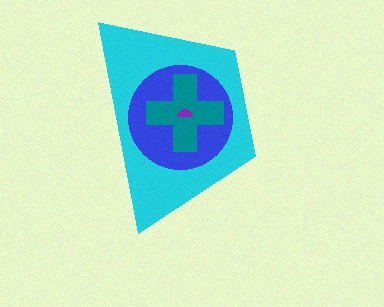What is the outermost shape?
The cyan trapezoid.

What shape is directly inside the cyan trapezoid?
The blue circle.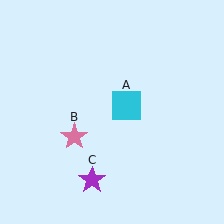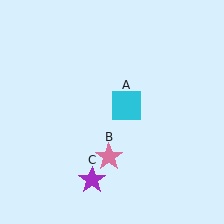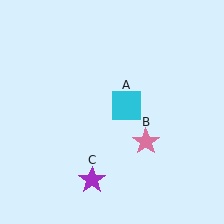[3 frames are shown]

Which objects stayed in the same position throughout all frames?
Cyan square (object A) and purple star (object C) remained stationary.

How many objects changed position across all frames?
1 object changed position: pink star (object B).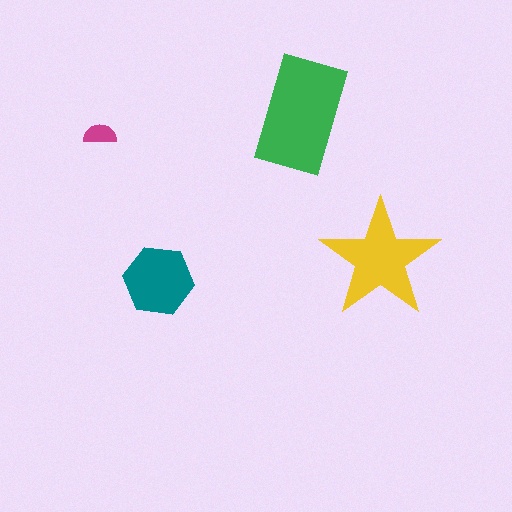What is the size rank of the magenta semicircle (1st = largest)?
4th.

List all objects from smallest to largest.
The magenta semicircle, the teal hexagon, the yellow star, the green rectangle.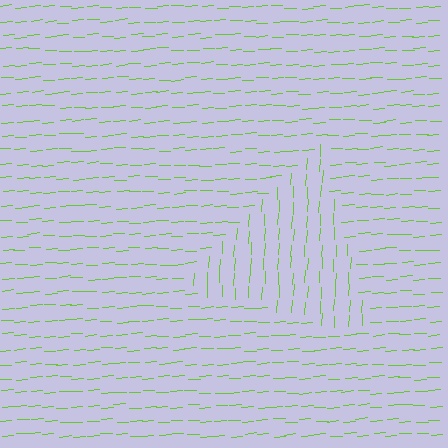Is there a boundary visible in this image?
Yes, there is a texture boundary formed by a change in line orientation.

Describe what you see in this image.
The image is filled with small lime line segments. A triangle region in the image has lines oriented differently from the surrounding lines, creating a visible texture boundary.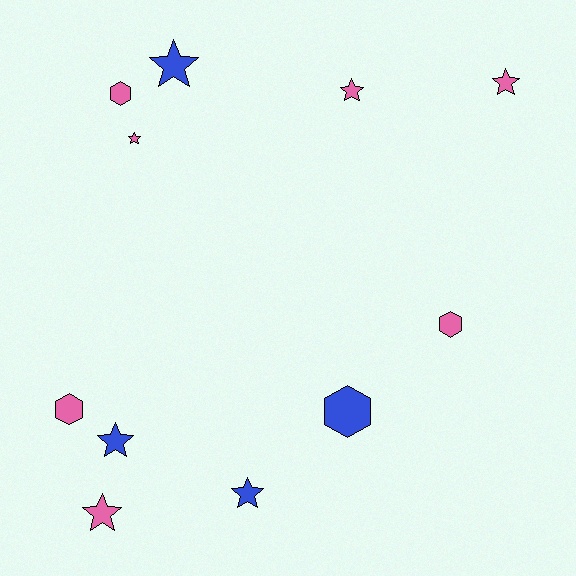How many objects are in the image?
There are 11 objects.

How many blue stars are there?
There are 3 blue stars.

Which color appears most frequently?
Pink, with 7 objects.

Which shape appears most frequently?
Star, with 7 objects.